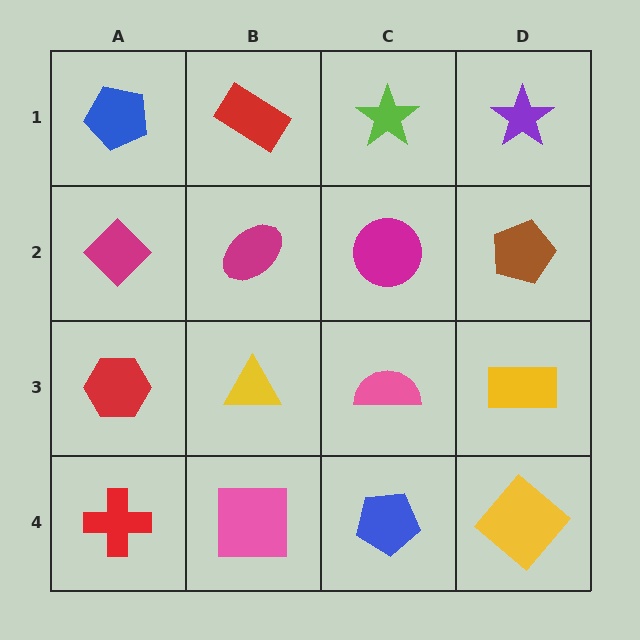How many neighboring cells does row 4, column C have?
3.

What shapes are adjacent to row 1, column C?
A magenta circle (row 2, column C), a red rectangle (row 1, column B), a purple star (row 1, column D).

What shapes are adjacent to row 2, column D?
A purple star (row 1, column D), a yellow rectangle (row 3, column D), a magenta circle (row 2, column C).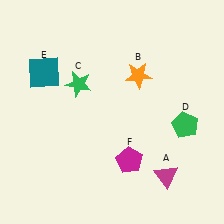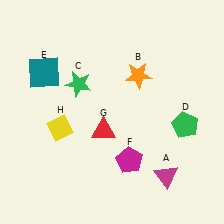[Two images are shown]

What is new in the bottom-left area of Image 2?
A red triangle (G) was added in the bottom-left area of Image 2.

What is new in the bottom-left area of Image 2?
A yellow diamond (H) was added in the bottom-left area of Image 2.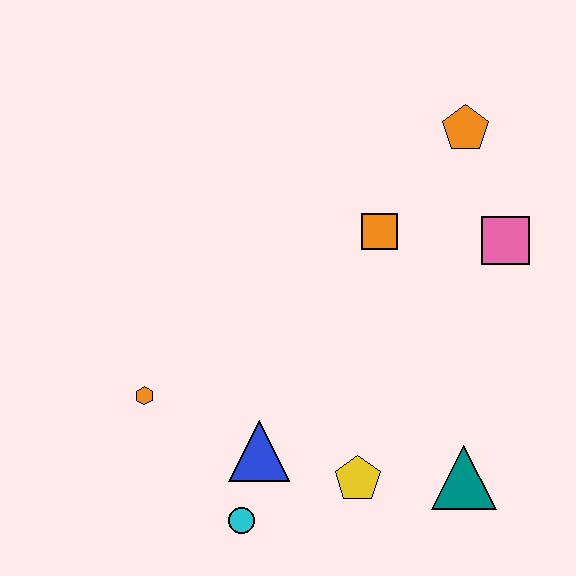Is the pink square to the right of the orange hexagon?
Yes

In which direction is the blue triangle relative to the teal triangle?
The blue triangle is to the left of the teal triangle.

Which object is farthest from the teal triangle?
The orange pentagon is farthest from the teal triangle.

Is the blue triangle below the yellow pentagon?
No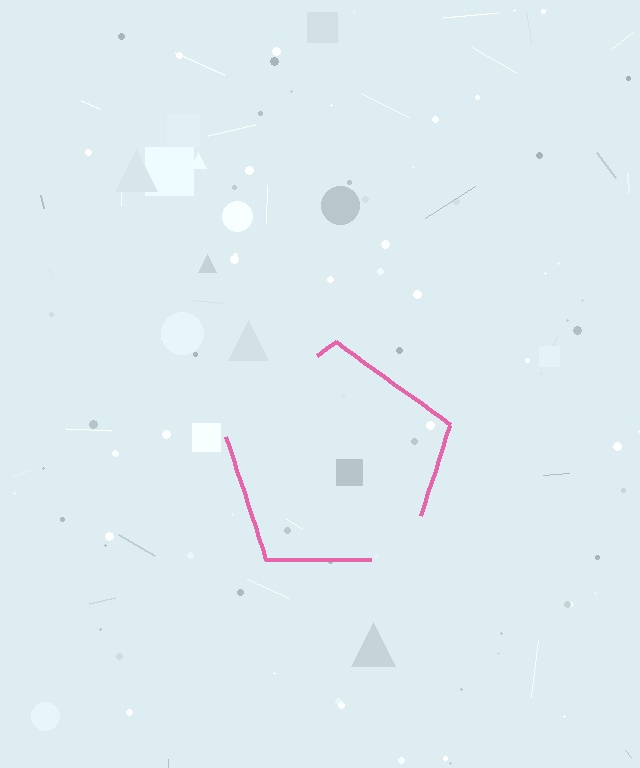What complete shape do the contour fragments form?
The contour fragments form a pentagon.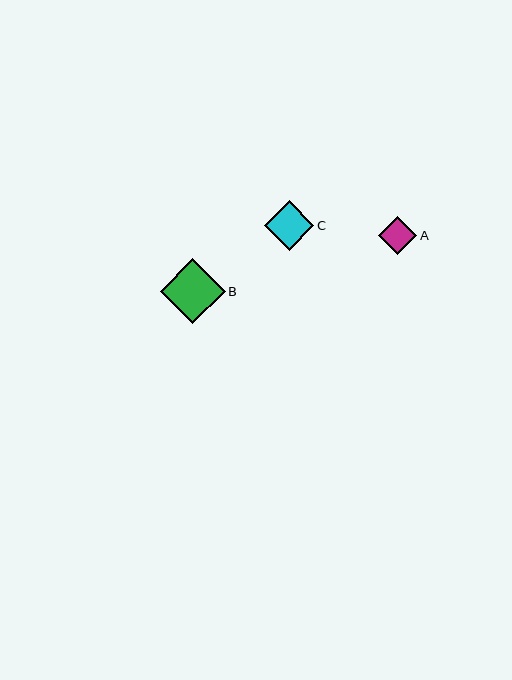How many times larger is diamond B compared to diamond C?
Diamond B is approximately 1.3 times the size of diamond C.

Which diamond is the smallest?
Diamond A is the smallest with a size of approximately 39 pixels.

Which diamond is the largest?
Diamond B is the largest with a size of approximately 65 pixels.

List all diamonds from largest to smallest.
From largest to smallest: B, C, A.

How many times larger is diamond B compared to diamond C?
Diamond B is approximately 1.3 times the size of diamond C.